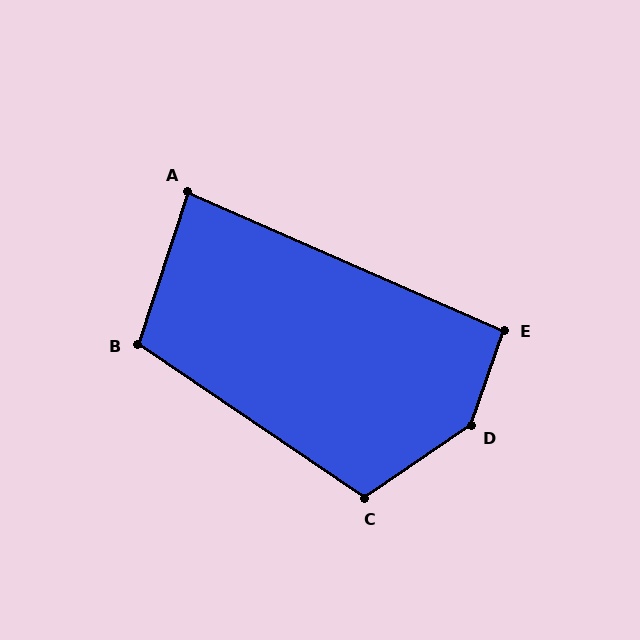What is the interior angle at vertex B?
Approximately 106 degrees (obtuse).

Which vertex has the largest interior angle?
D, at approximately 144 degrees.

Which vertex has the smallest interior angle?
A, at approximately 85 degrees.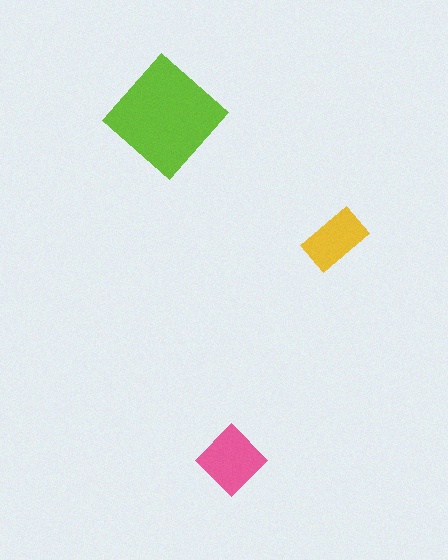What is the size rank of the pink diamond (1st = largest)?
2nd.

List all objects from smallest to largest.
The yellow rectangle, the pink diamond, the lime diamond.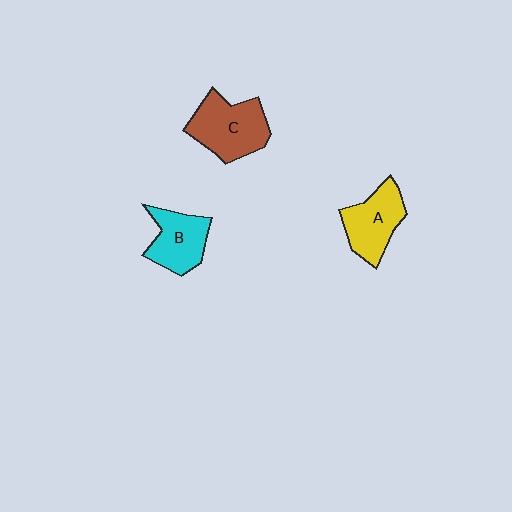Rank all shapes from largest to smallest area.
From largest to smallest: C (brown), A (yellow), B (cyan).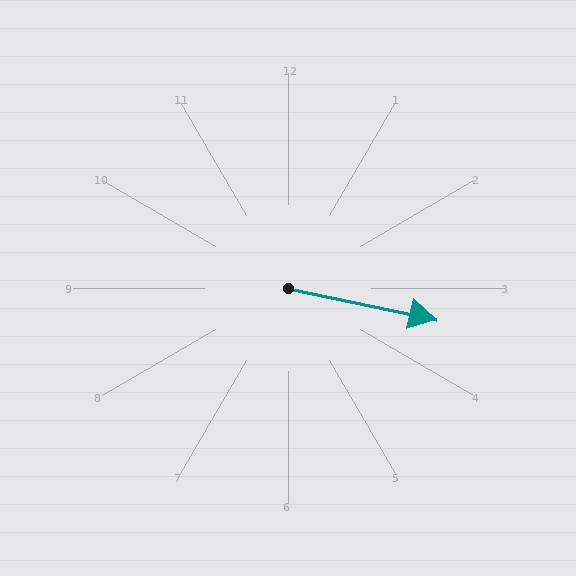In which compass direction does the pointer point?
East.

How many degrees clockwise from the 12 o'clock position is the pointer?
Approximately 102 degrees.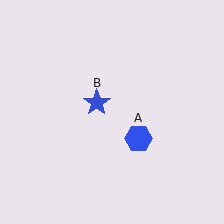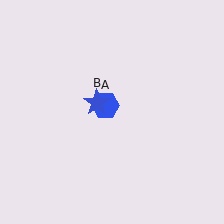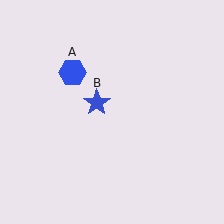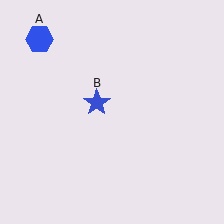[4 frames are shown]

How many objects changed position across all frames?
1 object changed position: blue hexagon (object A).